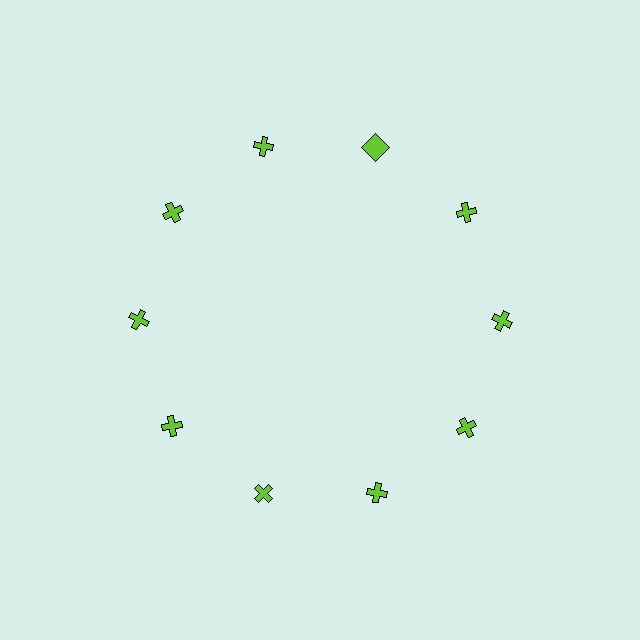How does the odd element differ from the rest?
It has a different shape: square instead of cross.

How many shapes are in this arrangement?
There are 10 shapes arranged in a ring pattern.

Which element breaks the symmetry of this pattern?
The lime square at roughly the 1 o'clock position breaks the symmetry. All other shapes are lime crosses.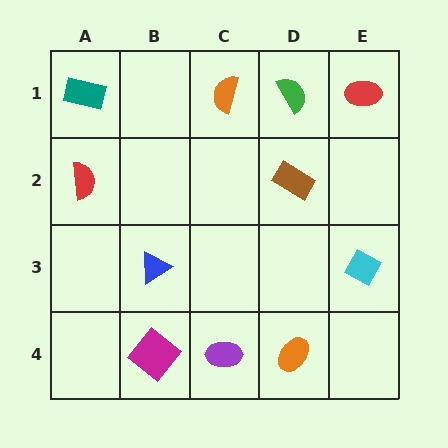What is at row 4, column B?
A magenta diamond.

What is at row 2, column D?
A brown rectangle.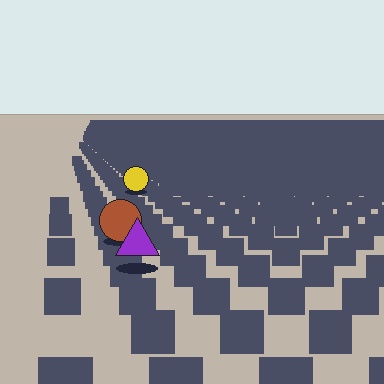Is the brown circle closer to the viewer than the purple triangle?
No. The purple triangle is closer — you can tell from the texture gradient: the ground texture is coarser near it.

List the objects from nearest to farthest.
From nearest to farthest: the purple triangle, the brown circle, the yellow circle.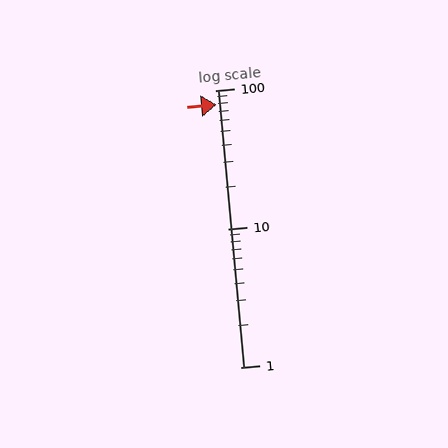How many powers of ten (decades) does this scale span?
The scale spans 2 decades, from 1 to 100.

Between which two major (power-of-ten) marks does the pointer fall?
The pointer is between 10 and 100.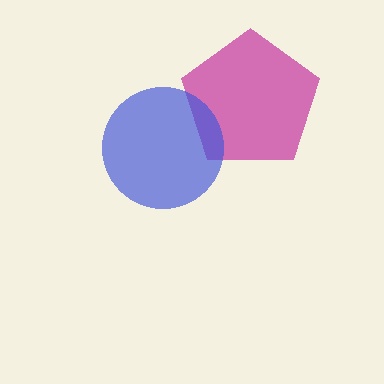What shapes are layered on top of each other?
The layered shapes are: a magenta pentagon, a blue circle.